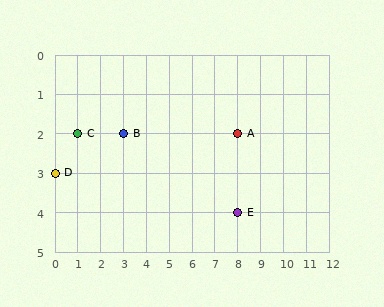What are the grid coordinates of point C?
Point C is at grid coordinates (1, 2).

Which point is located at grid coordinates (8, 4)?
Point E is at (8, 4).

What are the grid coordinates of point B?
Point B is at grid coordinates (3, 2).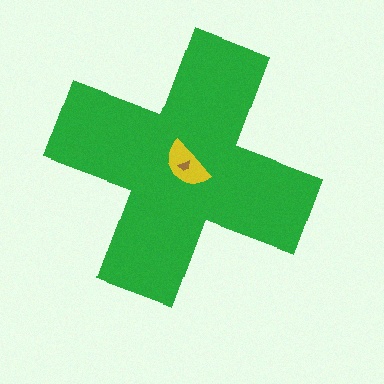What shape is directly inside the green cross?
The yellow semicircle.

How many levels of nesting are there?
3.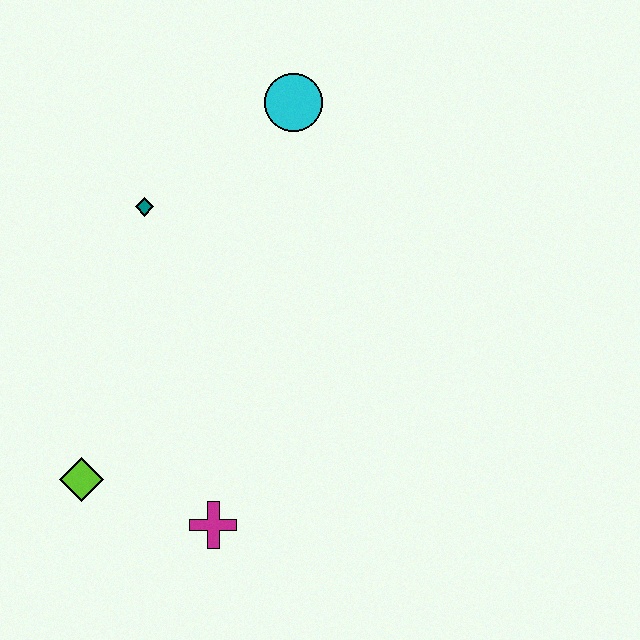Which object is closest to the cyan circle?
The teal diamond is closest to the cyan circle.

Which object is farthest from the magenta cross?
The cyan circle is farthest from the magenta cross.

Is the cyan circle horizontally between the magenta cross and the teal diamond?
No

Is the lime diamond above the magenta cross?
Yes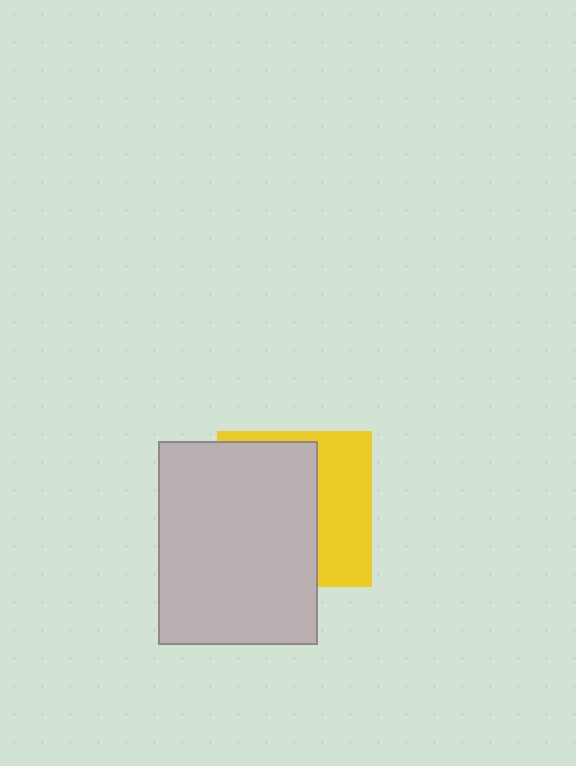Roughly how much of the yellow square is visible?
A small part of it is visible (roughly 39%).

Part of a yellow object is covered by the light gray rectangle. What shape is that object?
It is a square.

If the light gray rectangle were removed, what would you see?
You would see the complete yellow square.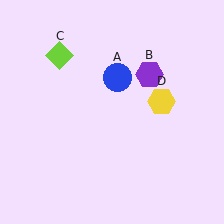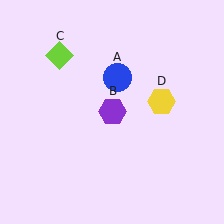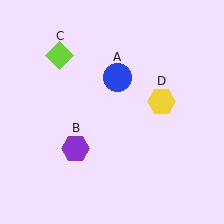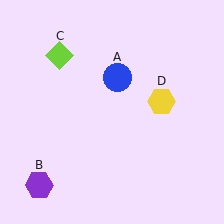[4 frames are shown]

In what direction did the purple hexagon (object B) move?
The purple hexagon (object B) moved down and to the left.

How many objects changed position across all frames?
1 object changed position: purple hexagon (object B).